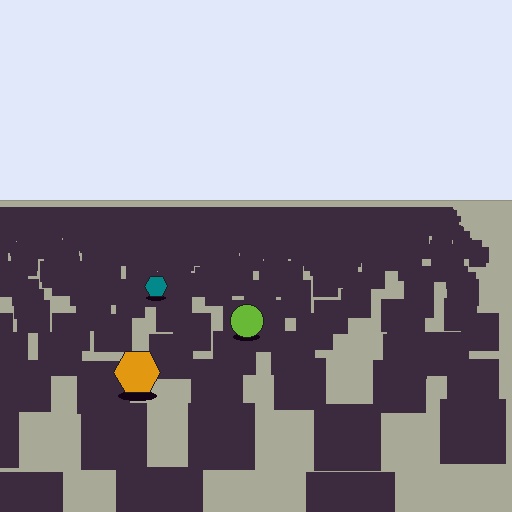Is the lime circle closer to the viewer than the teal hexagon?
Yes. The lime circle is closer — you can tell from the texture gradient: the ground texture is coarser near it.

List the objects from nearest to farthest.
From nearest to farthest: the orange hexagon, the lime circle, the teal hexagon.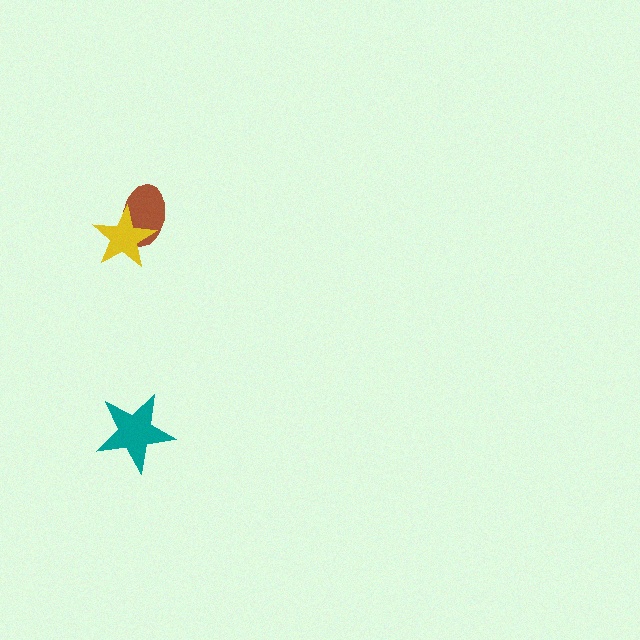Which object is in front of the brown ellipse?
The yellow star is in front of the brown ellipse.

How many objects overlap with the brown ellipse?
1 object overlaps with the brown ellipse.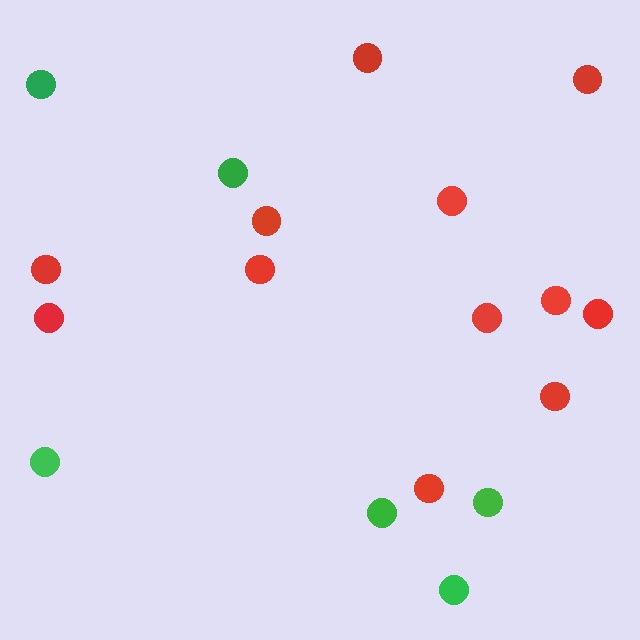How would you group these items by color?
There are 2 groups: one group of green circles (6) and one group of red circles (12).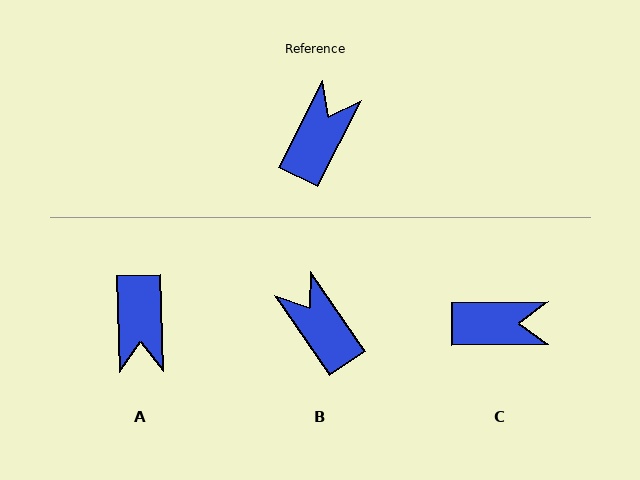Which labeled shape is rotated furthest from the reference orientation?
A, about 152 degrees away.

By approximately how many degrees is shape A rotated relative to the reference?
Approximately 152 degrees clockwise.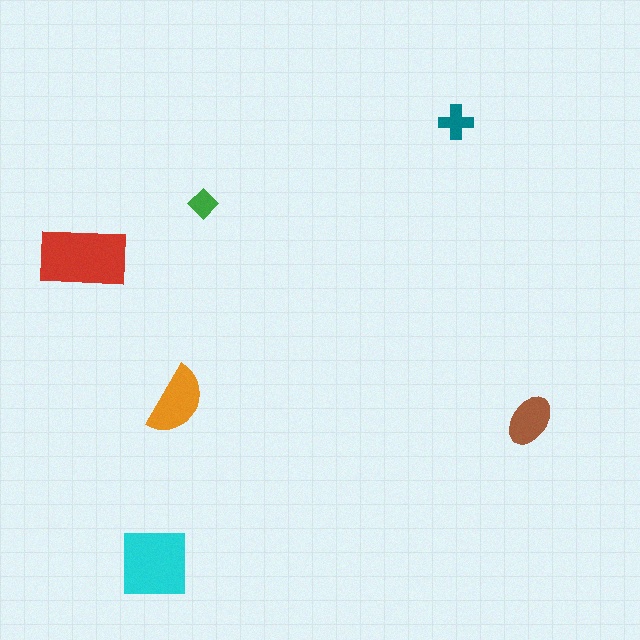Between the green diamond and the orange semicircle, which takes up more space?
The orange semicircle.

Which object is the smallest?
The green diamond.